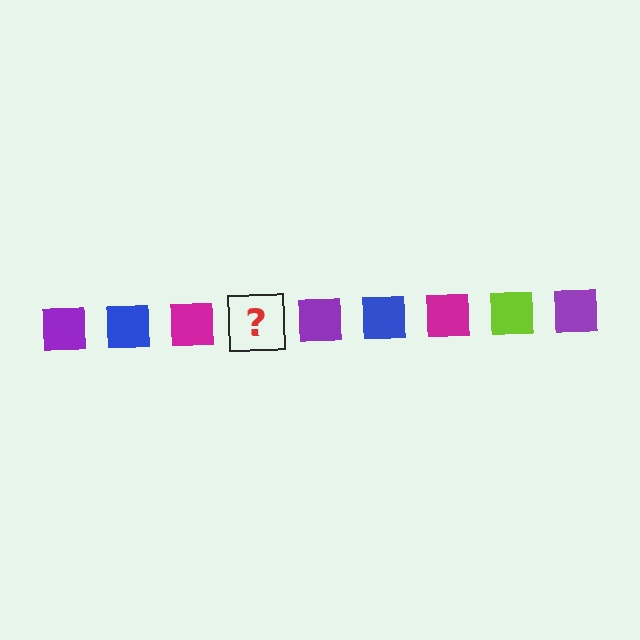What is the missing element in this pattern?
The missing element is a lime square.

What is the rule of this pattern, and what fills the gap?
The rule is that the pattern cycles through purple, blue, magenta, lime squares. The gap should be filled with a lime square.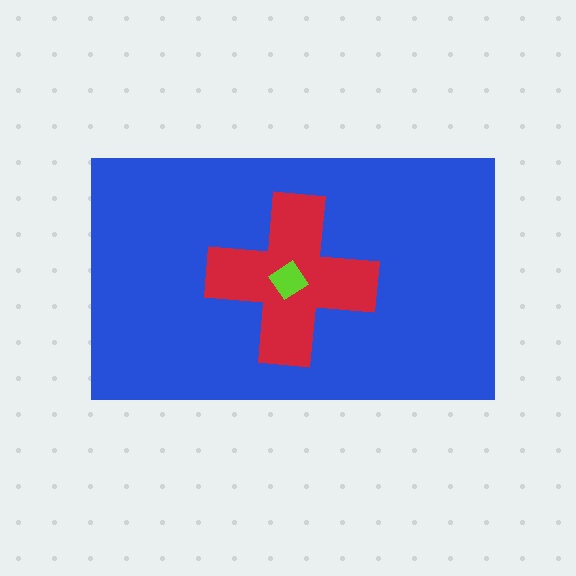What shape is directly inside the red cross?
The lime diamond.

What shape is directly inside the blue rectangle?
The red cross.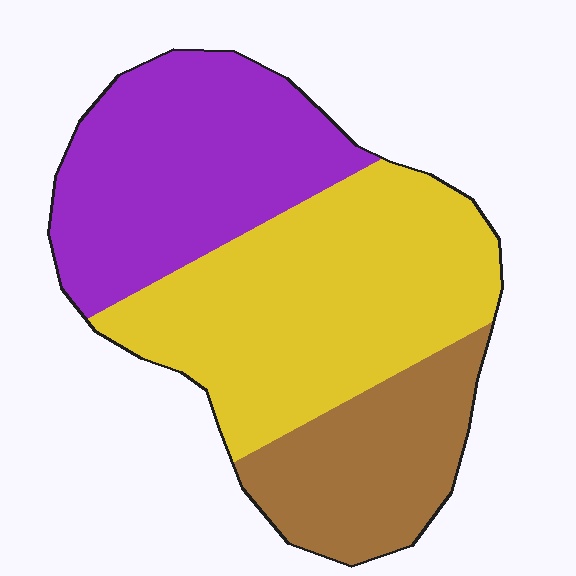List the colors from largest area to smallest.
From largest to smallest: yellow, purple, brown.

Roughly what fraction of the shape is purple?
Purple covers roughly 35% of the shape.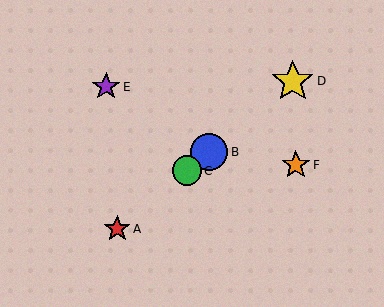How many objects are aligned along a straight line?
4 objects (A, B, C, D) are aligned along a straight line.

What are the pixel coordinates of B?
Object B is at (209, 152).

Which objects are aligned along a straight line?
Objects A, B, C, D are aligned along a straight line.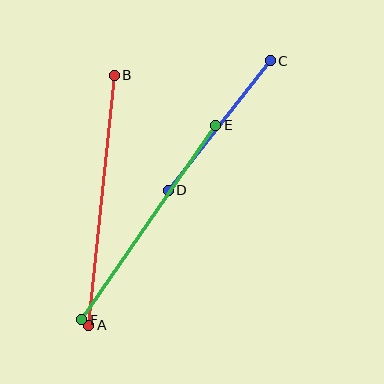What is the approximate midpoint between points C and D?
The midpoint is at approximately (219, 125) pixels.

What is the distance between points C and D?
The distance is approximately 165 pixels.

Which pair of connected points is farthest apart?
Points A and B are farthest apart.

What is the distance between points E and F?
The distance is approximately 236 pixels.